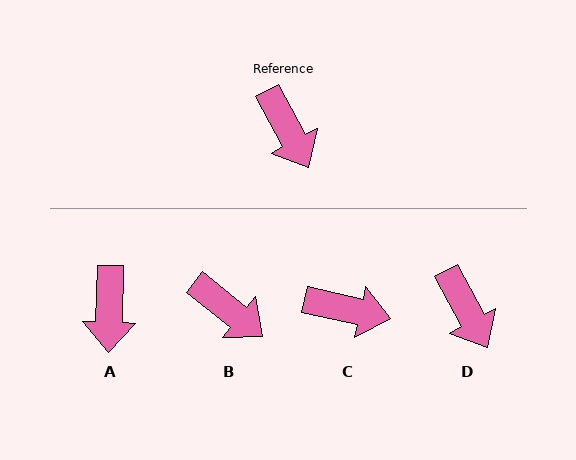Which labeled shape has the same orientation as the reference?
D.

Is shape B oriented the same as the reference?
No, it is off by about 23 degrees.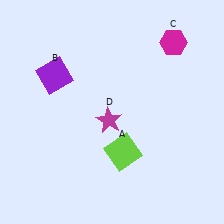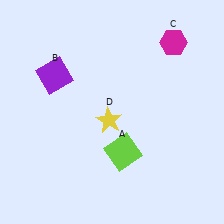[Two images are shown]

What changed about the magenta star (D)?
In Image 1, D is magenta. In Image 2, it changed to yellow.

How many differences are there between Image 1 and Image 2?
There is 1 difference between the two images.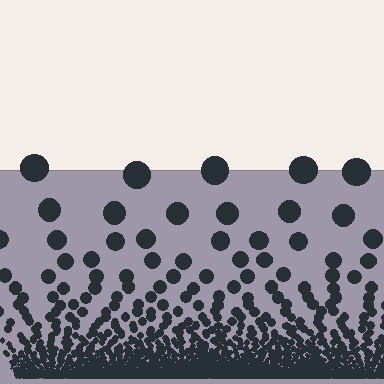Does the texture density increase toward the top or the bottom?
Density increases toward the bottom.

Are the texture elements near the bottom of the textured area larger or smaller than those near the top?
Smaller. The gradient is inverted — elements near the bottom are smaller and denser.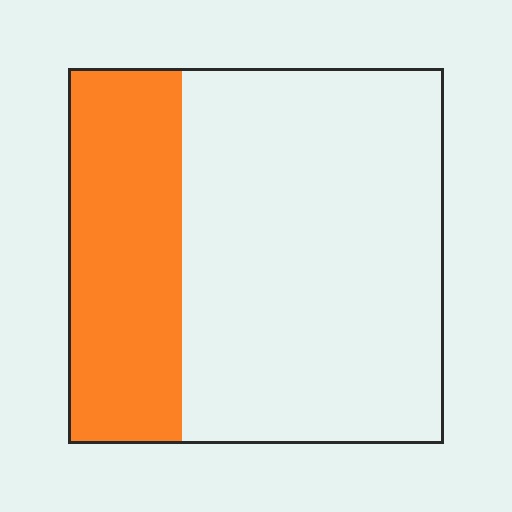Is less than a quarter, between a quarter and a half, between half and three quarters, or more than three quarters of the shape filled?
Between a quarter and a half.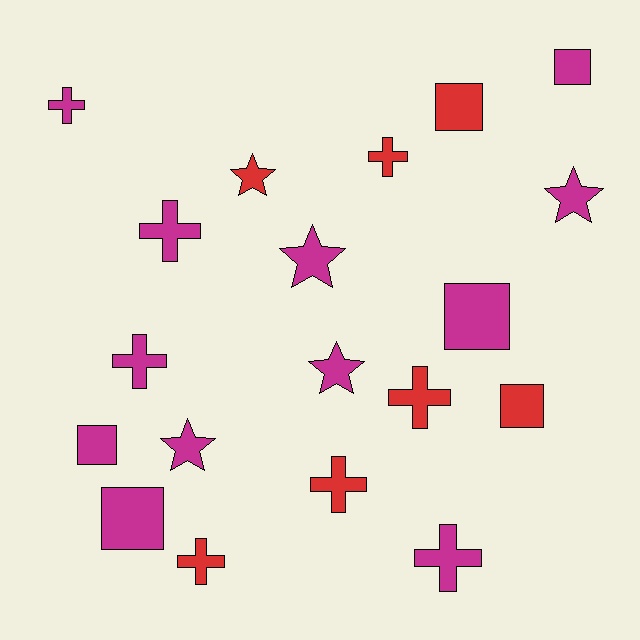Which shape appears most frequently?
Cross, with 8 objects.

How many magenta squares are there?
There are 4 magenta squares.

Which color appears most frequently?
Magenta, with 12 objects.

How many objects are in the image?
There are 19 objects.